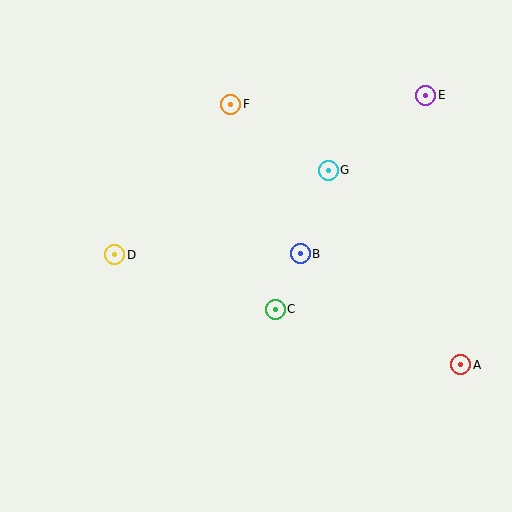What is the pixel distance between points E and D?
The distance between E and D is 349 pixels.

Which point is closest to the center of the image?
Point B at (300, 254) is closest to the center.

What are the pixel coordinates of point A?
Point A is at (461, 365).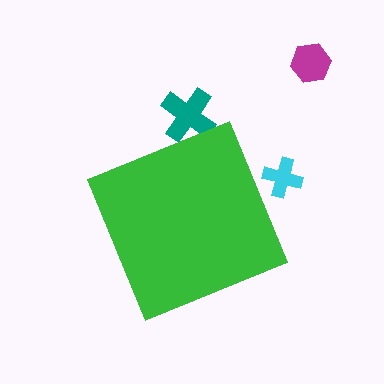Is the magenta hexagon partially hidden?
No, the magenta hexagon is fully visible.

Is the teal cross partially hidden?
Yes, the teal cross is partially hidden behind the green diamond.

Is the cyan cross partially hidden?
Yes, the cyan cross is partially hidden behind the green diamond.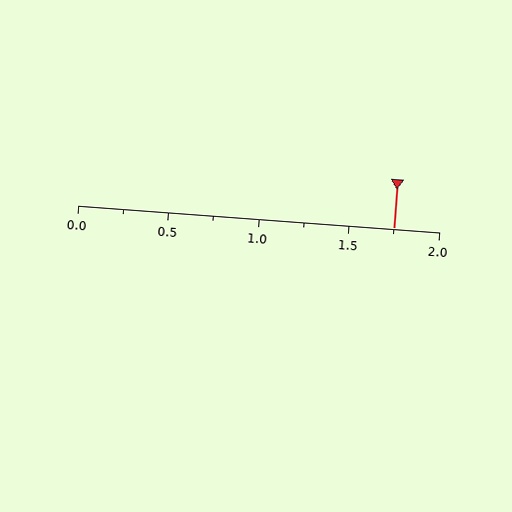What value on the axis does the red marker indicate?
The marker indicates approximately 1.75.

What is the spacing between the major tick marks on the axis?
The major ticks are spaced 0.5 apart.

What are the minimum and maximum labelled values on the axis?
The axis runs from 0.0 to 2.0.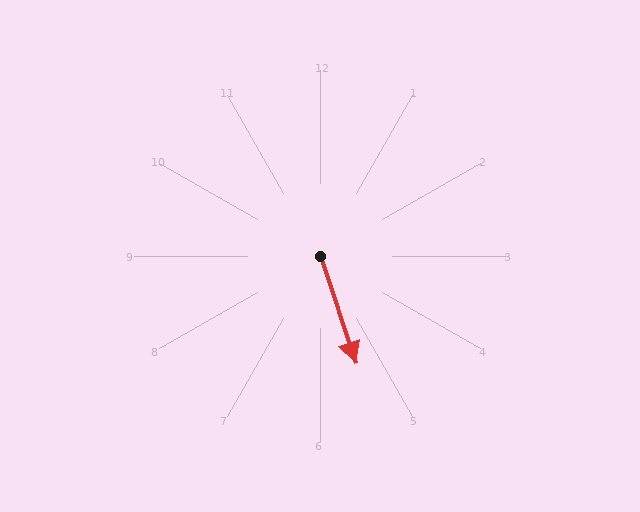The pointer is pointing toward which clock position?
Roughly 5 o'clock.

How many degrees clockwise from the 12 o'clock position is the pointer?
Approximately 162 degrees.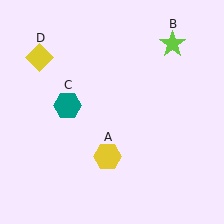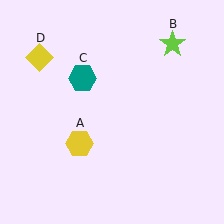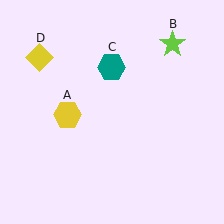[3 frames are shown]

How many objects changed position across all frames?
2 objects changed position: yellow hexagon (object A), teal hexagon (object C).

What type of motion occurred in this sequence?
The yellow hexagon (object A), teal hexagon (object C) rotated clockwise around the center of the scene.